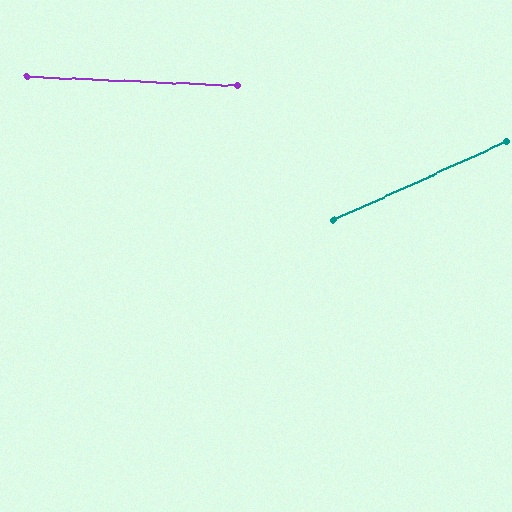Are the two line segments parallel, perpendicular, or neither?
Neither parallel nor perpendicular — they differ by about 27°.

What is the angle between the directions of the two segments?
Approximately 27 degrees.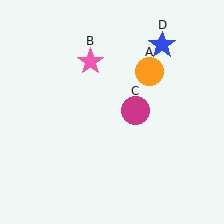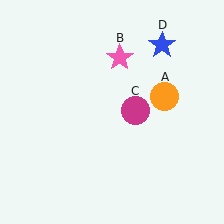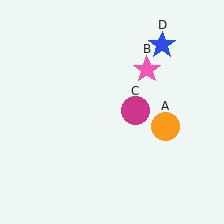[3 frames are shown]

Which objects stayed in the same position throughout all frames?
Magenta circle (object C) and blue star (object D) remained stationary.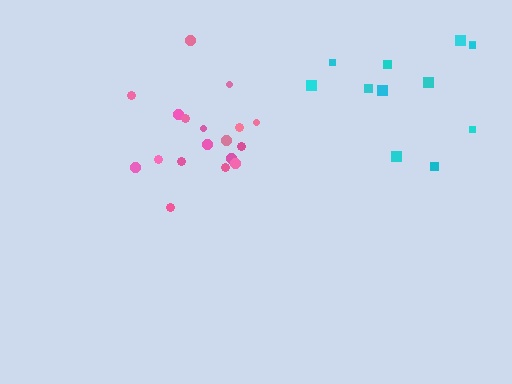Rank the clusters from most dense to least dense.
pink, cyan.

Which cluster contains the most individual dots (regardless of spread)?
Pink (18).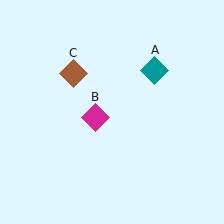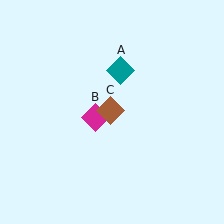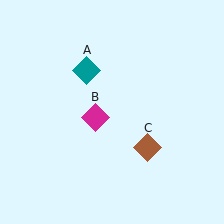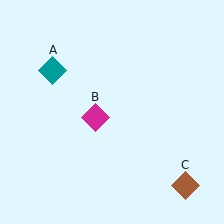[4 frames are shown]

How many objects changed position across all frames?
2 objects changed position: teal diamond (object A), brown diamond (object C).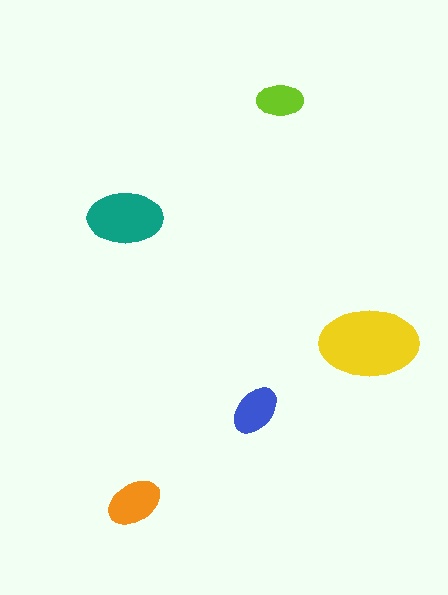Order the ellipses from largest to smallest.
the yellow one, the teal one, the orange one, the blue one, the lime one.